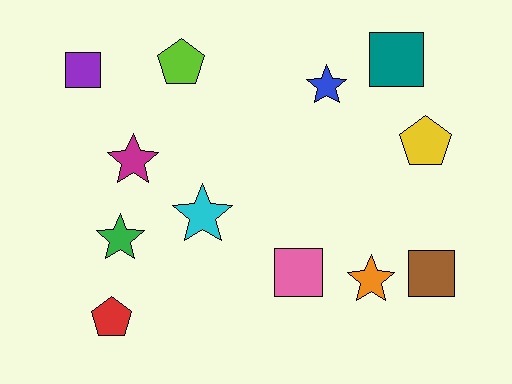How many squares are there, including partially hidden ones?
There are 4 squares.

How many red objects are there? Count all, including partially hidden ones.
There is 1 red object.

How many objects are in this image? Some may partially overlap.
There are 12 objects.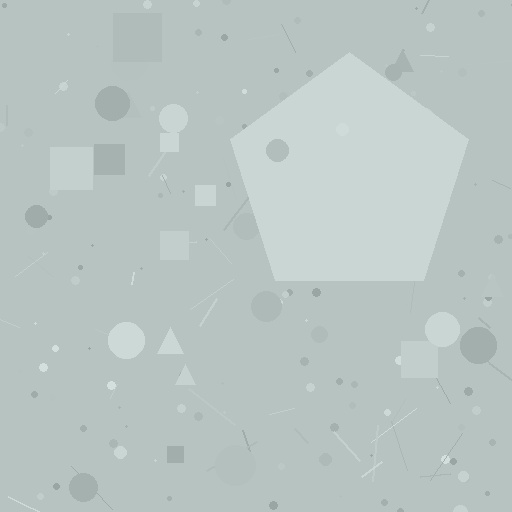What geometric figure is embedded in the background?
A pentagon is embedded in the background.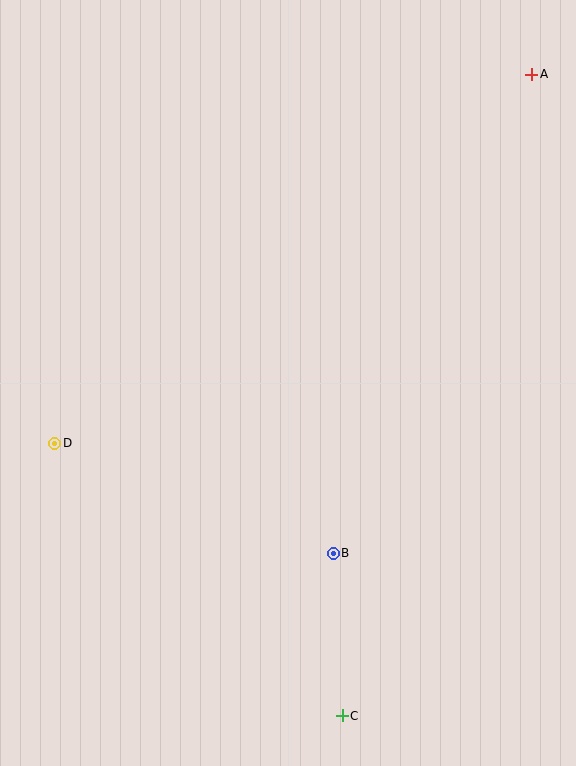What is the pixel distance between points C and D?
The distance between C and D is 396 pixels.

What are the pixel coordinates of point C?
Point C is at (342, 716).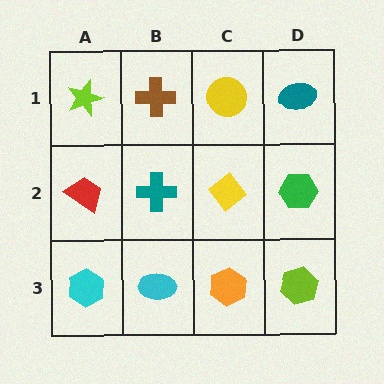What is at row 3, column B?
A cyan ellipse.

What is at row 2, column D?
A green hexagon.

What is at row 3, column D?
A lime hexagon.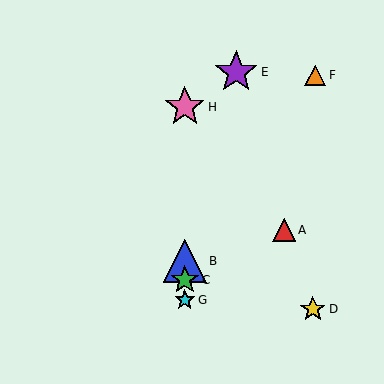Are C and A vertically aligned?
No, C is at x≈185 and A is at x≈284.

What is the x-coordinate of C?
Object C is at x≈185.